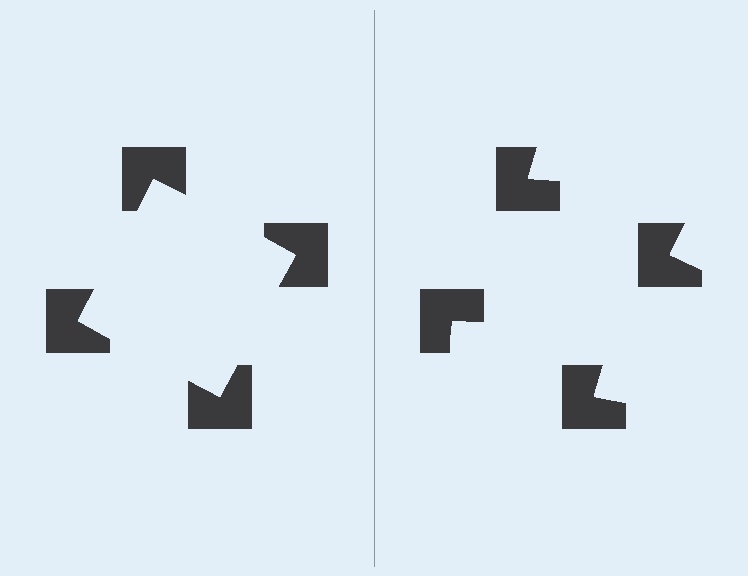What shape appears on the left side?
An illusory square.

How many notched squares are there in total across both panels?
8 — 4 on each side.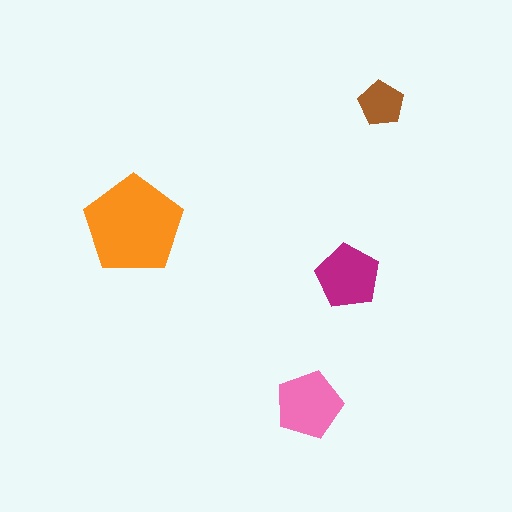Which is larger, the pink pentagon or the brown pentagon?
The pink one.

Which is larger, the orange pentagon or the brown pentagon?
The orange one.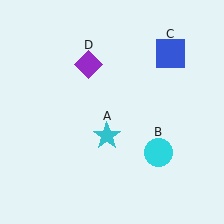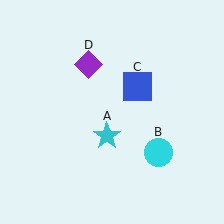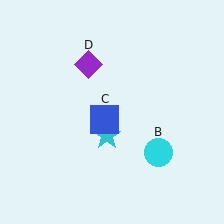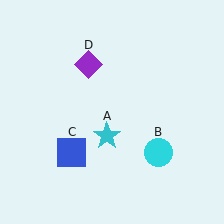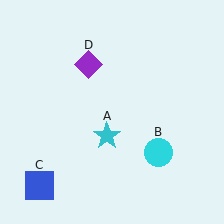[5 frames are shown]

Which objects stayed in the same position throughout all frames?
Cyan star (object A) and cyan circle (object B) and purple diamond (object D) remained stationary.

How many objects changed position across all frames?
1 object changed position: blue square (object C).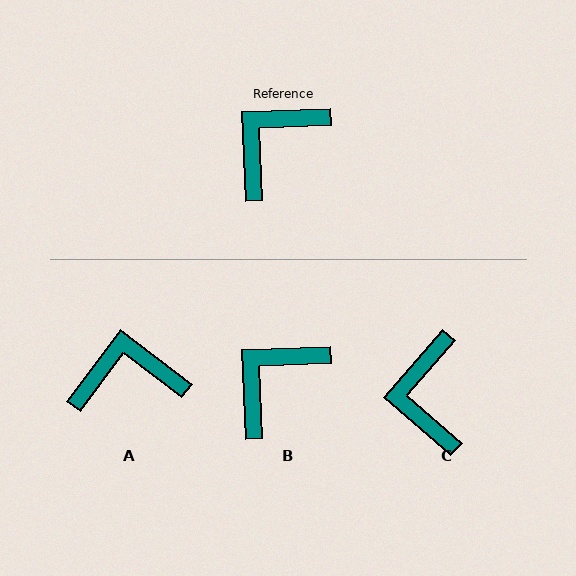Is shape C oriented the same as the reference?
No, it is off by about 47 degrees.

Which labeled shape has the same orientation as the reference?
B.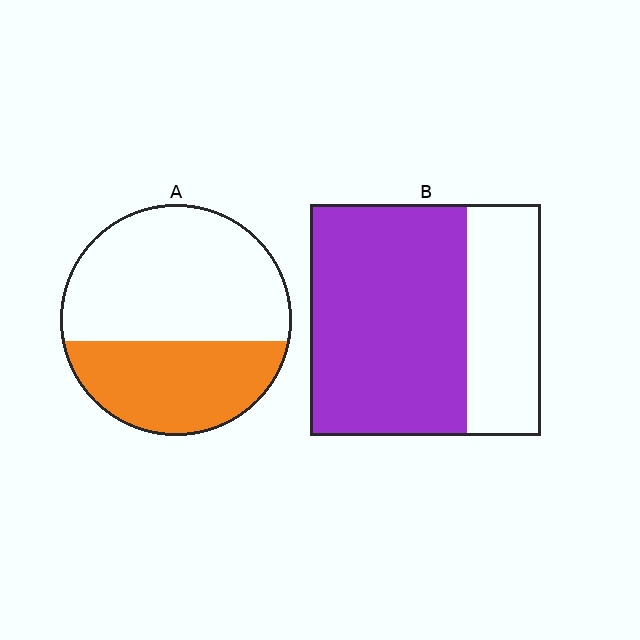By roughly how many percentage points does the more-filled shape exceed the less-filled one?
By roughly 30 percentage points (B over A).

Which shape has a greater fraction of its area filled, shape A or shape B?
Shape B.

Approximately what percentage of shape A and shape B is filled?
A is approximately 40% and B is approximately 70%.